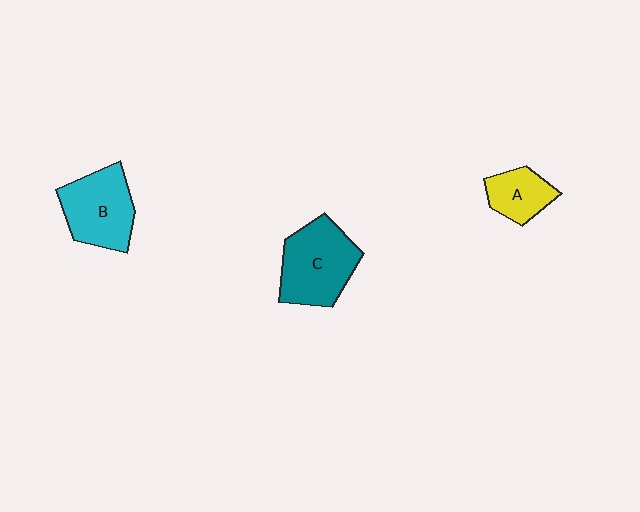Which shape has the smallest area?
Shape A (yellow).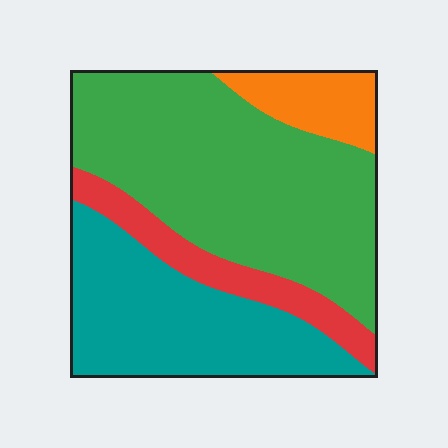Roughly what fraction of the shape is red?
Red takes up less than a sixth of the shape.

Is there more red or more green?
Green.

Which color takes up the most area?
Green, at roughly 50%.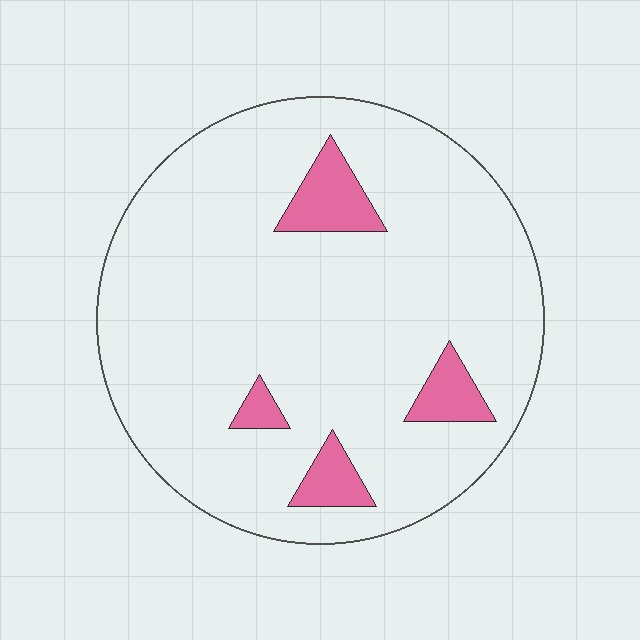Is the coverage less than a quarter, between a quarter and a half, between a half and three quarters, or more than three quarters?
Less than a quarter.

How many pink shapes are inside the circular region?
4.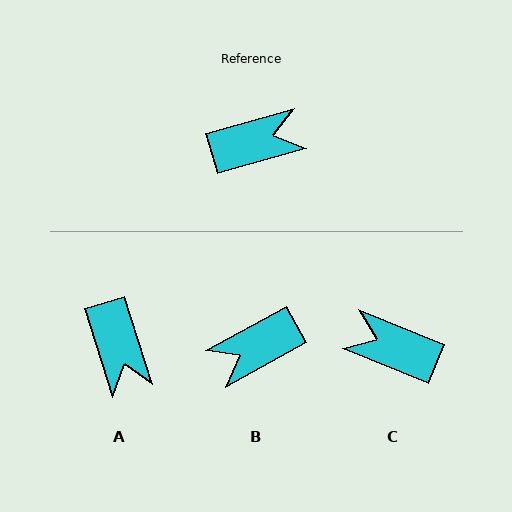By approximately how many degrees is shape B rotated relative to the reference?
Approximately 167 degrees clockwise.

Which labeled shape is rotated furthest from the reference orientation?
B, about 167 degrees away.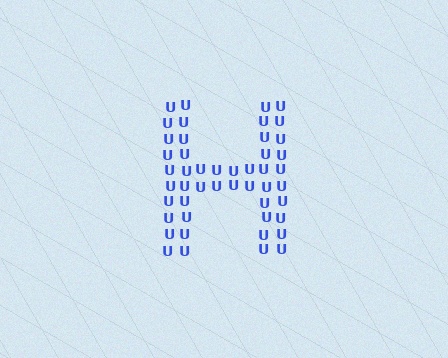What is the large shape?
The large shape is the letter H.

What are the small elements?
The small elements are letter U's.